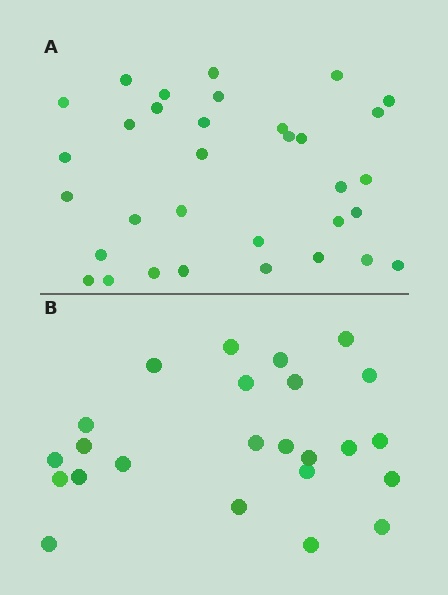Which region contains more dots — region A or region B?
Region A (the top region) has more dots.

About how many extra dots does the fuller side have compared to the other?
Region A has roughly 8 or so more dots than region B.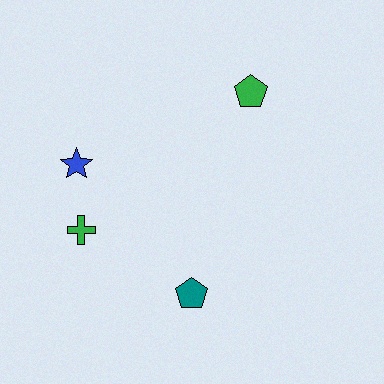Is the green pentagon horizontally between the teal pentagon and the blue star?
No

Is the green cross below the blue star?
Yes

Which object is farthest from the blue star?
The green pentagon is farthest from the blue star.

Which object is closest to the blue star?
The green cross is closest to the blue star.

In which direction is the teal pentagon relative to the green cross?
The teal pentagon is to the right of the green cross.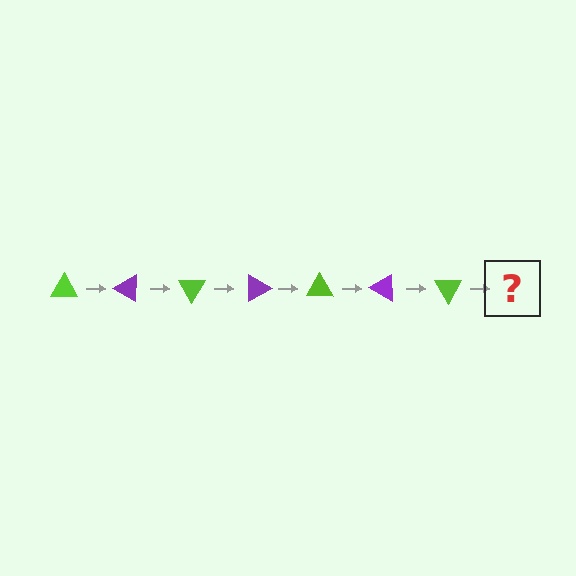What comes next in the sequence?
The next element should be a purple triangle, rotated 210 degrees from the start.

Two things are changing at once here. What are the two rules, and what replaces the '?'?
The two rules are that it rotates 30 degrees each step and the color cycles through lime and purple. The '?' should be a purple triangle, rotated 210 degrees from the start.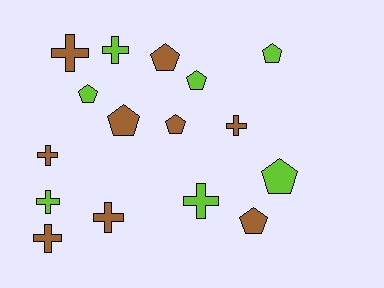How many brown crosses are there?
There are 5 brown crosses.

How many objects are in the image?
There are 16 objects.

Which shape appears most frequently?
Cross, with 8 objects.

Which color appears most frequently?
Brown, with 9 objects.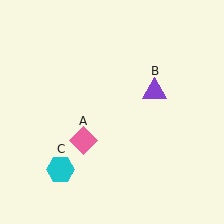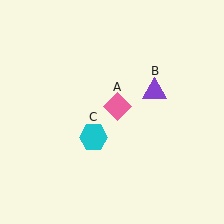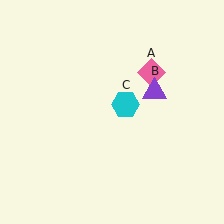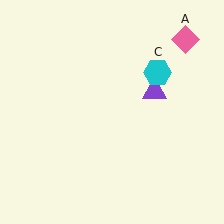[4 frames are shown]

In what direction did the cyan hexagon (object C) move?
The cyan hexagon (object C) moved up and to the right.